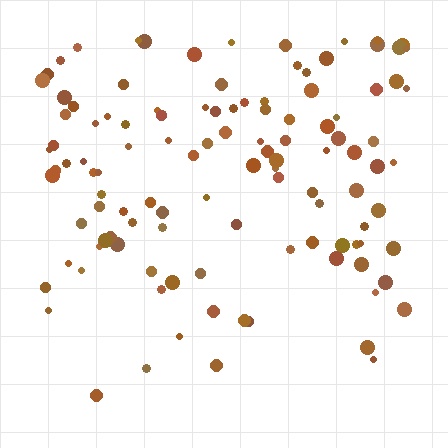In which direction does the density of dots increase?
From bottom to top, with the top side densest.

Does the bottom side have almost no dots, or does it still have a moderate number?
Still a moderate number, just noticeably fewer than the top.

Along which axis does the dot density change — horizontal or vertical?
Vertical.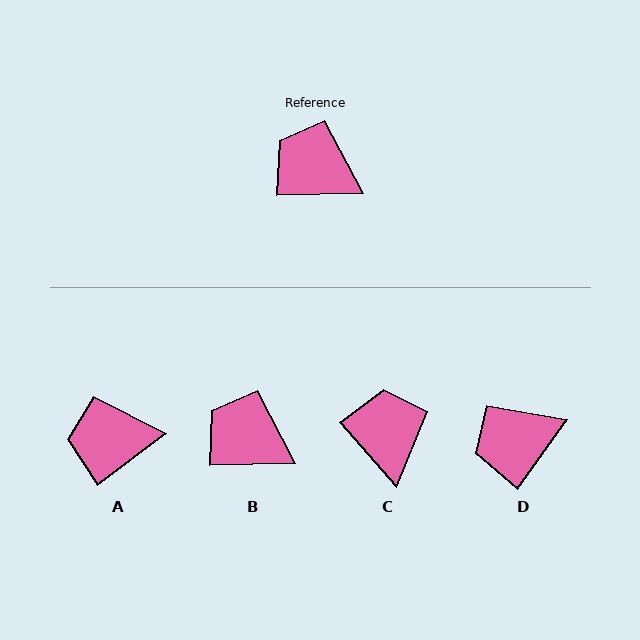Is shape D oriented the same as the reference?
No, it is off by about 53 degrees.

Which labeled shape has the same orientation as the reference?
B.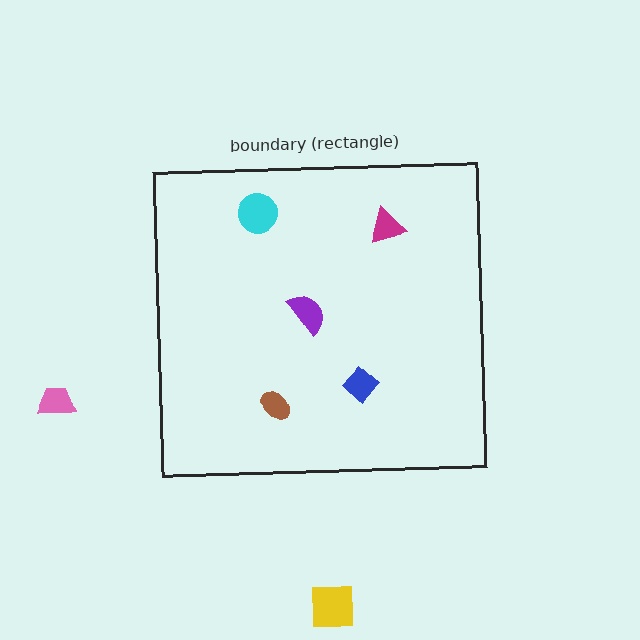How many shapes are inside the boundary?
5 inside, 2 outside.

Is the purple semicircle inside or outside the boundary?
Inside.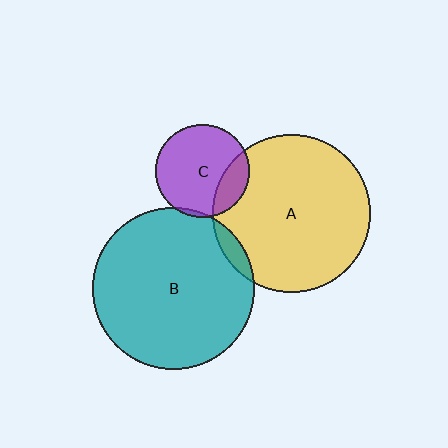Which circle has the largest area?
Circle B (teal).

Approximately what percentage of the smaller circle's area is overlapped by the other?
Approximately 5%.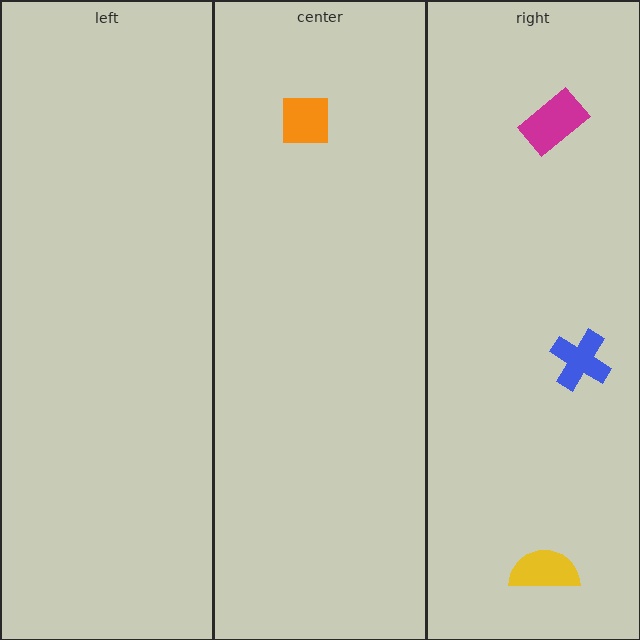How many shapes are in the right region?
3.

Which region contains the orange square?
The center region.